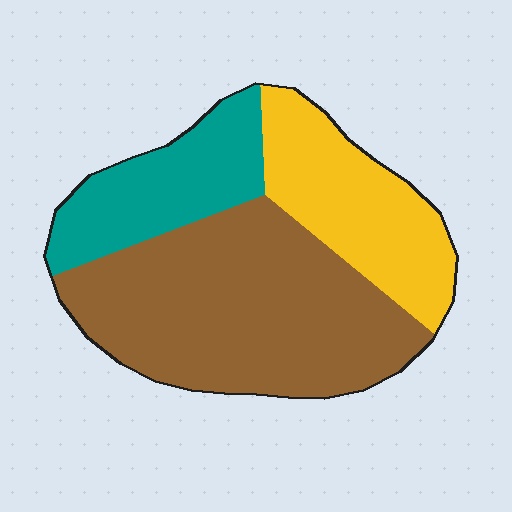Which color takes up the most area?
Brown, at roughly 55%.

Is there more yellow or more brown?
Brown.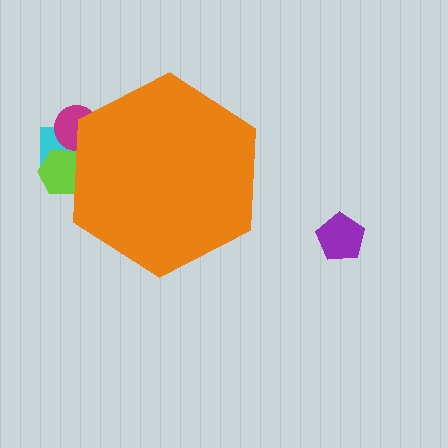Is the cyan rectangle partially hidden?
Yes, the cyan rectangle is partially hidden behind the orange hexagon.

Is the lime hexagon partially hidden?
Yes, the lime hexagon is partially hidden behind the orange hexagon.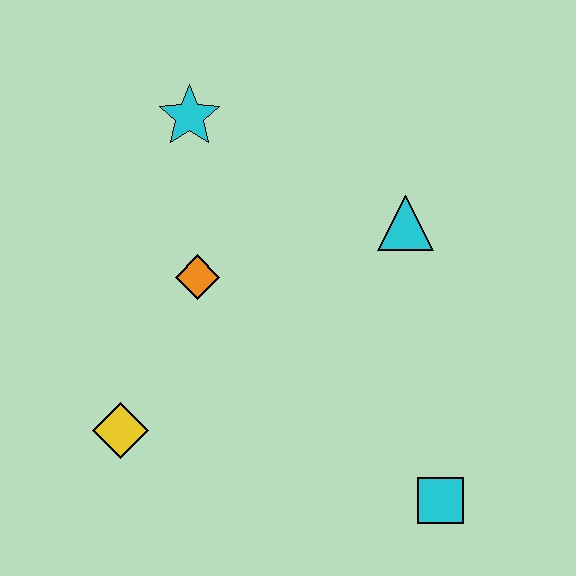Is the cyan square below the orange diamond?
Yes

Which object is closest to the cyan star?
The orange diamond is closest to the cyan star.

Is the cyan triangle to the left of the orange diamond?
No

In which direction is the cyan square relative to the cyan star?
The cyan square is below the cyan star.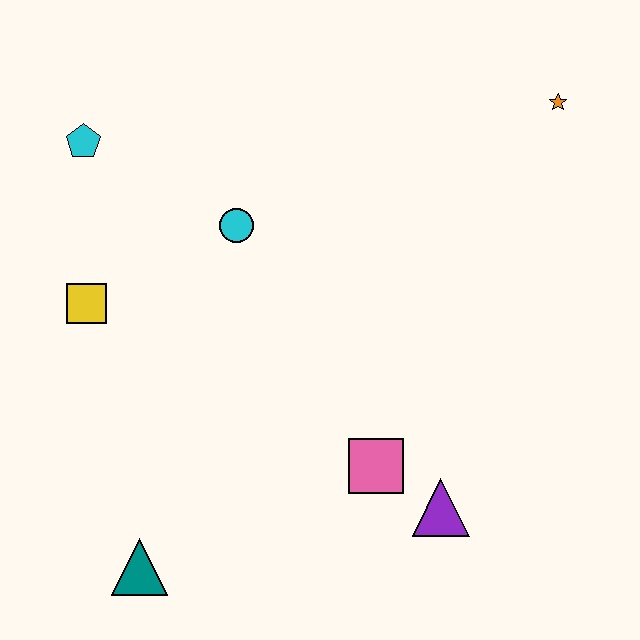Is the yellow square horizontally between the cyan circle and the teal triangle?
No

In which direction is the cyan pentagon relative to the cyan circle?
The cyan pentagon is to the left of the cyan circle.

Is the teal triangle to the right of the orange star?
No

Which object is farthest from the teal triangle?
The orange star is farthest from the teal triangle.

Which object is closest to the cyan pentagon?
The yellow square is closest to the cyan pentagon.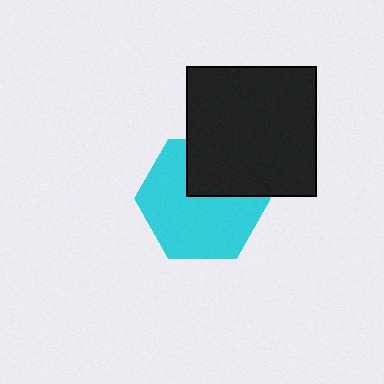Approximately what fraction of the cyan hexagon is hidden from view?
Roughly 32% of the cyan hexagon is hidden behind the black square.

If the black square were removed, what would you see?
You would see the complete cyan hexagon.